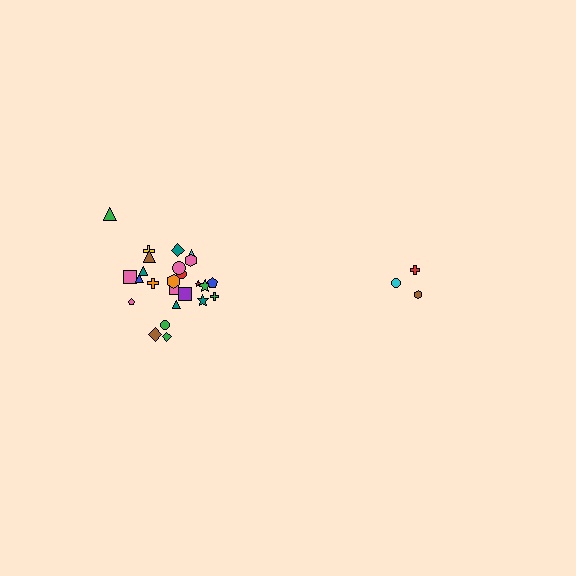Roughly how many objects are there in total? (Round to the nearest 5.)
Roughly 30 objects in total.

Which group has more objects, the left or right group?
The left group.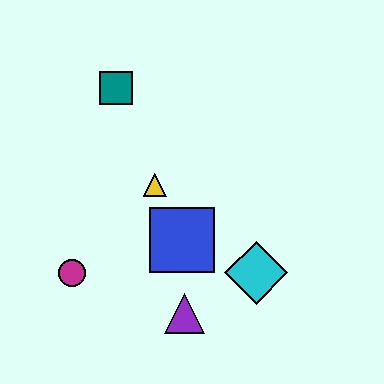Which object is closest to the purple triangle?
The blue square is closest to the purple triangle.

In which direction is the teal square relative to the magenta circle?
The teal square is above the magenta circle.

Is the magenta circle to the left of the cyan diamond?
Yes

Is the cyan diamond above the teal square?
No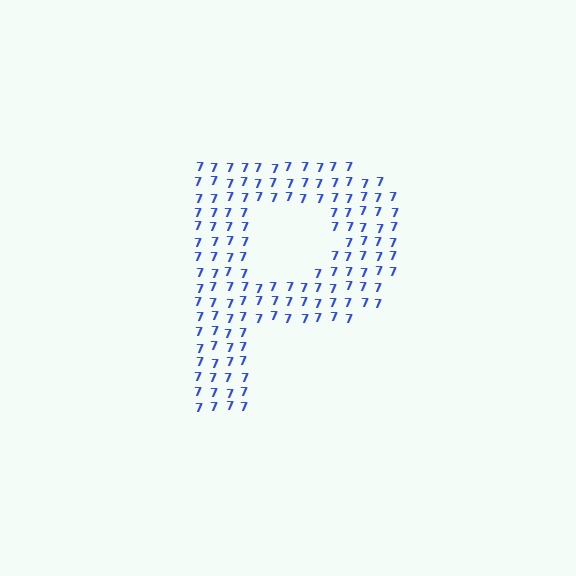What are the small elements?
The small elements are digit 7's.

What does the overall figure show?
The overall figure shows the letter P.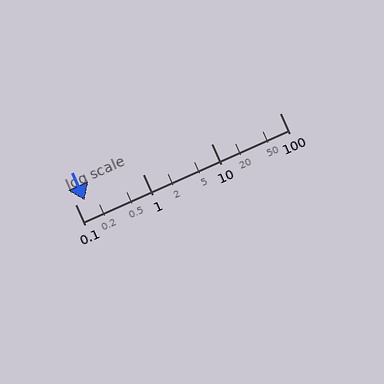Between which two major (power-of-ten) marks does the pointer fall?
The pointer is between 0.1 and 1.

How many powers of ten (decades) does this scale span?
The scale spans 3 decades, from 0.1 to 100.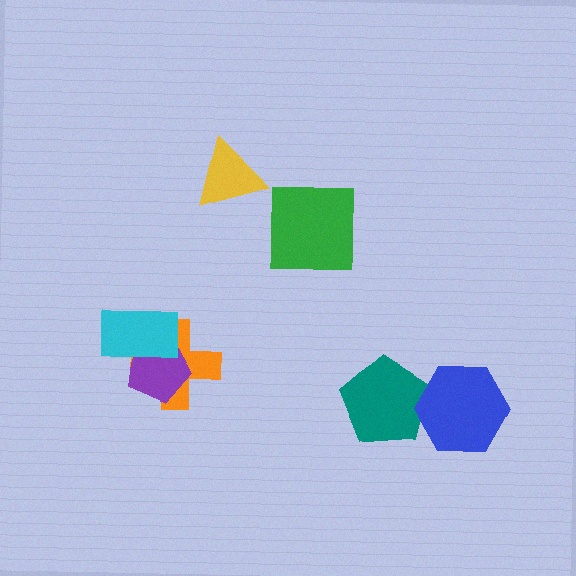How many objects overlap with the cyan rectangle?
2 objects overlap with the cyan rectangle.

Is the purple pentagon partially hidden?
Yes, it is partially covered by another shape.